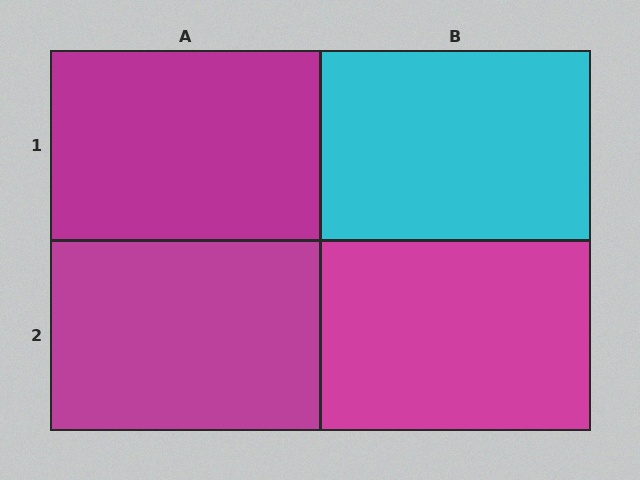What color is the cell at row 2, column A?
Magenta.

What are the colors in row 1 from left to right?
Magenta, cyan.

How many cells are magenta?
3 cells are magenta.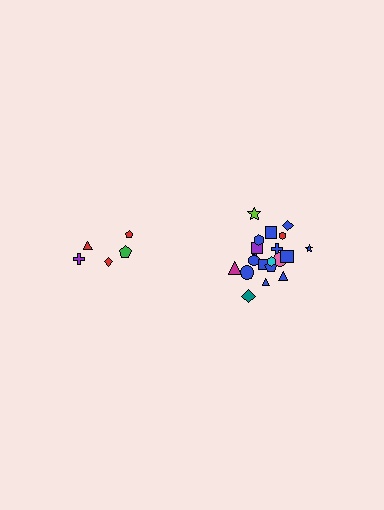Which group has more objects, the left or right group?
The right group.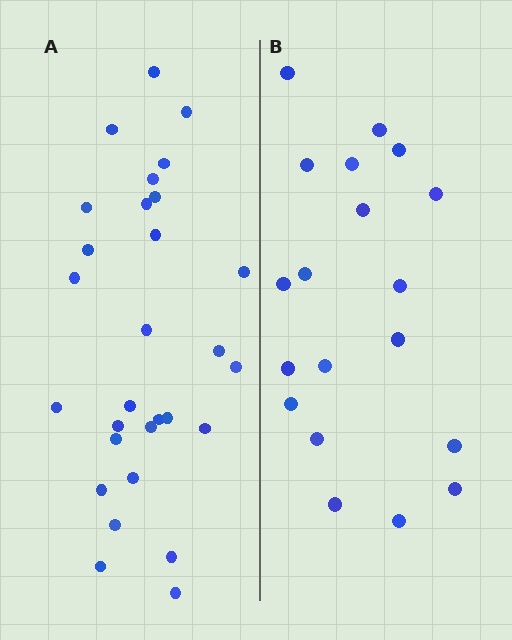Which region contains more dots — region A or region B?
Region A (the left region) has more dots.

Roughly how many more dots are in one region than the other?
Region A has roughly 10 or so more dots than region B.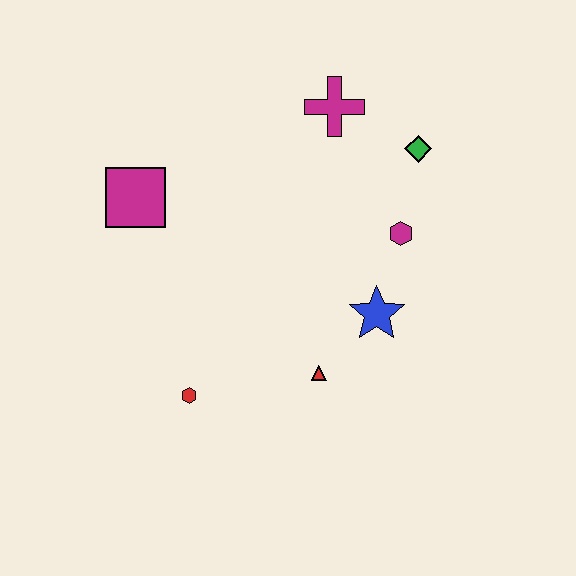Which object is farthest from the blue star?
The magenta square is farthest from the blue star.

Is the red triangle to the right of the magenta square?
Yes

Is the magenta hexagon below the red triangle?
No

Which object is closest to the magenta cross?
The green diamond is closest to the magenta cross.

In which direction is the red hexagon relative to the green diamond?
The red hexagon is below the green diamond.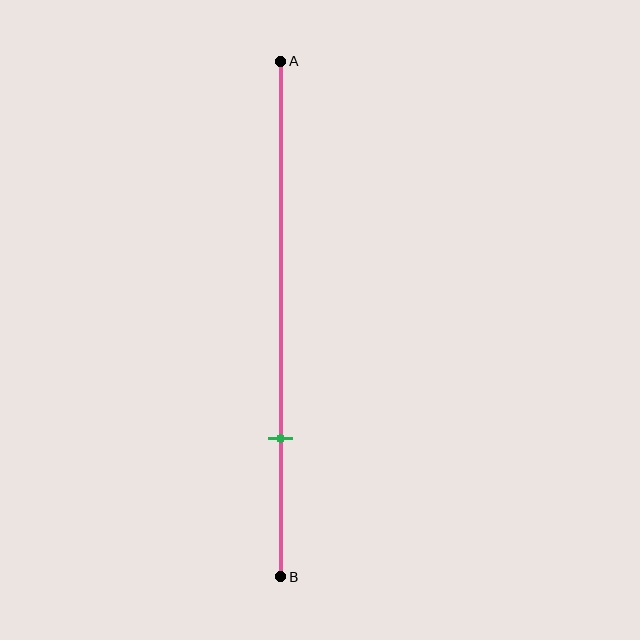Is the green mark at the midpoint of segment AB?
No, the mark is at about 75% from A, not at the 50% midpoint.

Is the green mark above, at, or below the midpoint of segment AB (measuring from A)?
The green mark is below the midpoint of segment AB.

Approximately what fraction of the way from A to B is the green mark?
The green mark is approximately 75% of the way from A to B.